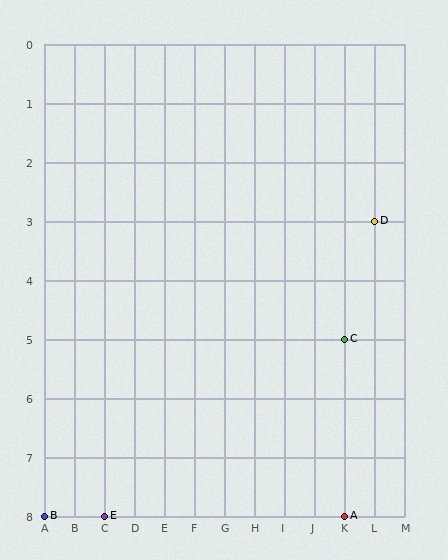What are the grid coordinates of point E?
Point E is at grid coordinates (C, 8).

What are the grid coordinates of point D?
Point D is at grid coordinates (L, 3).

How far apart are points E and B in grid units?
Points E and B are 2 columns apart.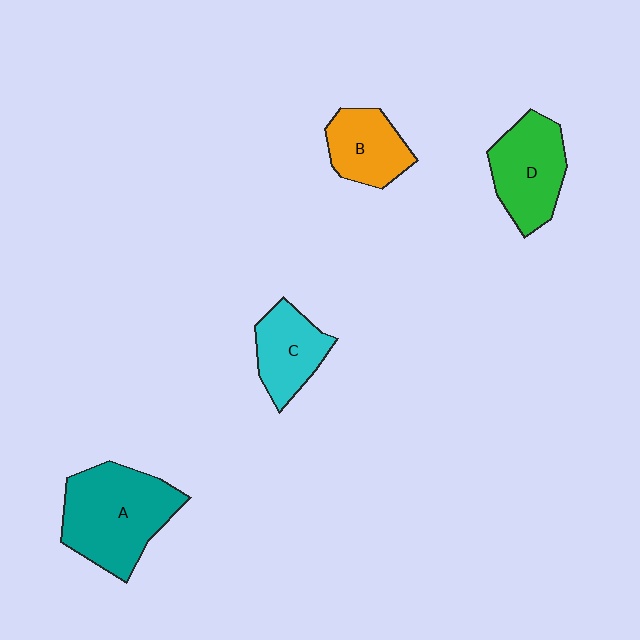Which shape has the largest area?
Shape A (teal).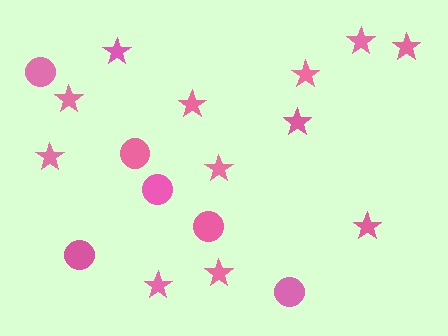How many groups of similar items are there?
There are 2 groups: one group of stars (12) and one group of circles (6).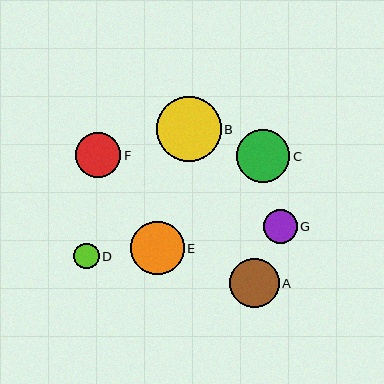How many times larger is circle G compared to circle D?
Circle G is approximately 1.4 times the size of circle D.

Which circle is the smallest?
Circle D is the smallest with a size of approximately 25 pixels.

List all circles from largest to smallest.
From largest to smallest: B, E, C, A, F, G, D.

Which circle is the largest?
Circle B is the largest with a size of approximately 65 pixels.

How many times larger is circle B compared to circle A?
Circle B is approximately 1.3 times the size of circle A.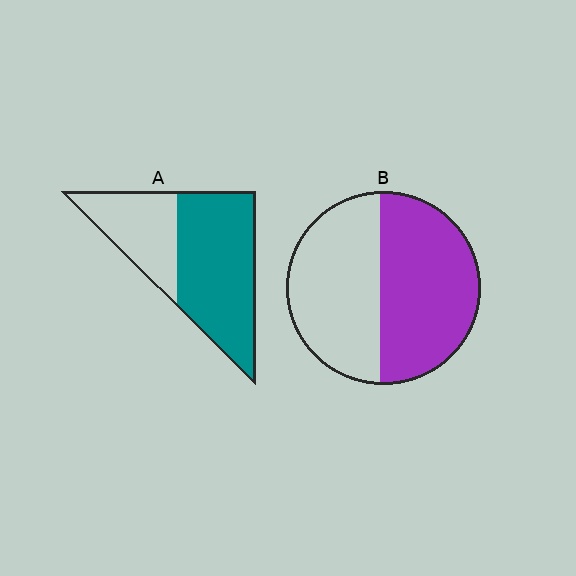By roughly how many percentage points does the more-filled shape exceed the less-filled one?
By roughly 10 percentage points (A over B).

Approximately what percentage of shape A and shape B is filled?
A is approximately 65% and B is approximately 50%.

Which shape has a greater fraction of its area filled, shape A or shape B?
Shape A.